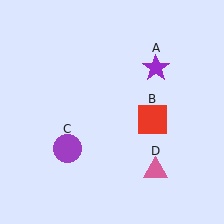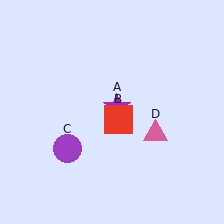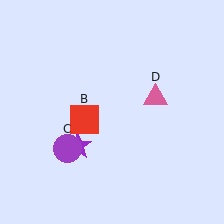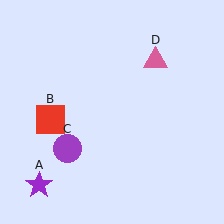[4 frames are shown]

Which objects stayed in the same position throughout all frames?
Purple circle (object C) remained stationary.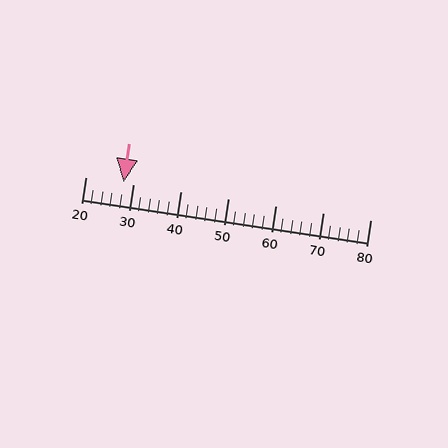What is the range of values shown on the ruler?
The ruler shows values from 20 to 80.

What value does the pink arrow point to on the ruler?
The pink arrow points to approximately 28.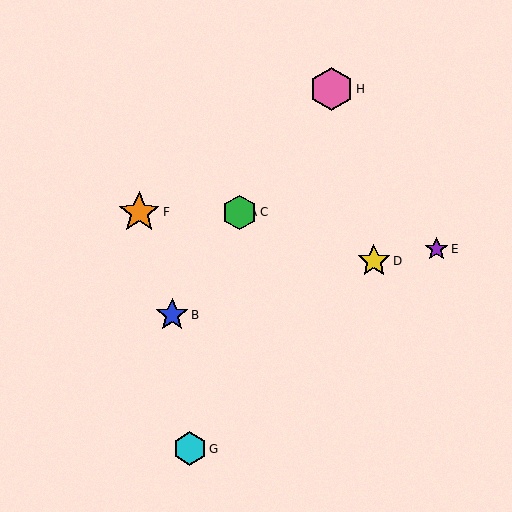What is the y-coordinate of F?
Object F is at y≈212.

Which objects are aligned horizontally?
Objects A, C, F are aligned horizontally.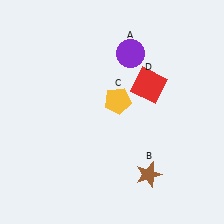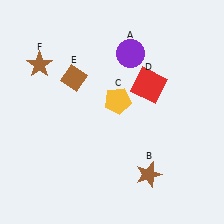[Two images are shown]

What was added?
A brown diamond (E), a brown star (F) were added in Image 2.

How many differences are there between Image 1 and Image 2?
There are 2 differences between the two images.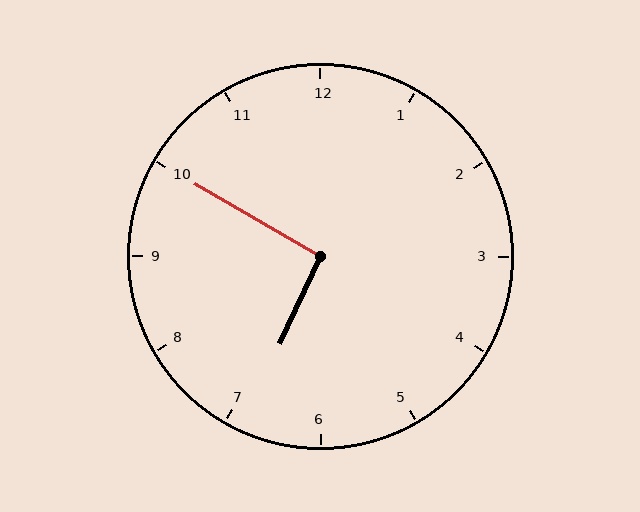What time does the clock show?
6:50.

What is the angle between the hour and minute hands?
Approximately 95 degrees.